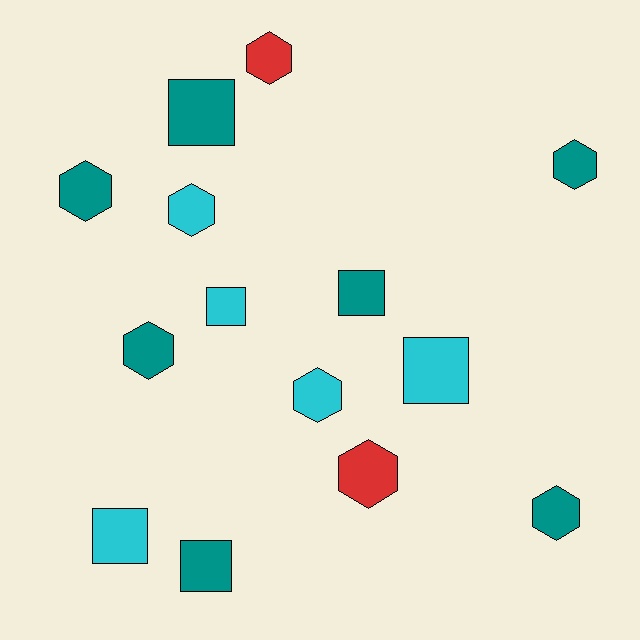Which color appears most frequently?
Teal, with 7 objects.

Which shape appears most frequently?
Hexagon, with 8 objects.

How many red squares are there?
There are no red squares.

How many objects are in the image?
There are 14 objects.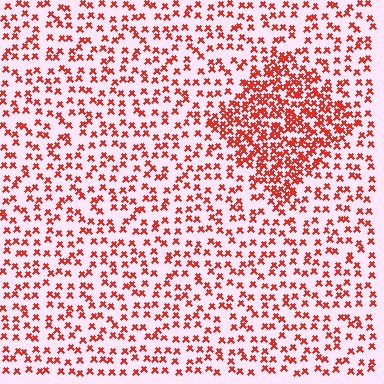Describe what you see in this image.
The image contains small red elements arranged at two different densities. A diamond-shaped region is visible where the elements are more densely packed than the surrounding area.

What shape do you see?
I see a diamond.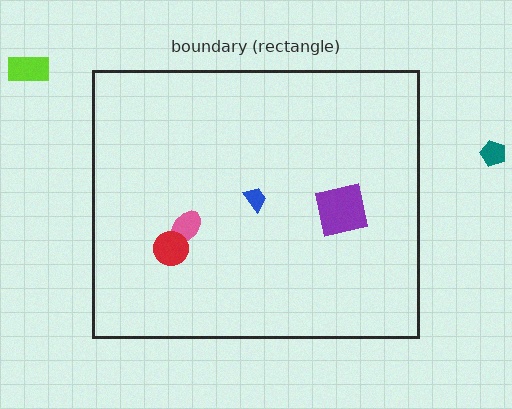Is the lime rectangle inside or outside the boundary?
Outside.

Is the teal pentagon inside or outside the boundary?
Outside.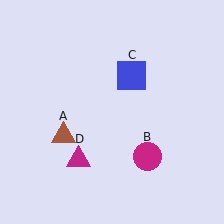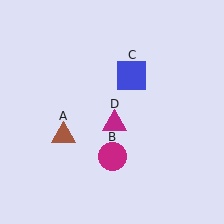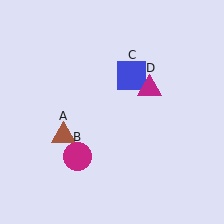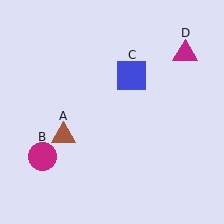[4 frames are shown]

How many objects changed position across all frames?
2 objects changed position: magenta circle (object B), magenta triangle (object D).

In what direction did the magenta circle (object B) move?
The magenta circle (object B) moved left.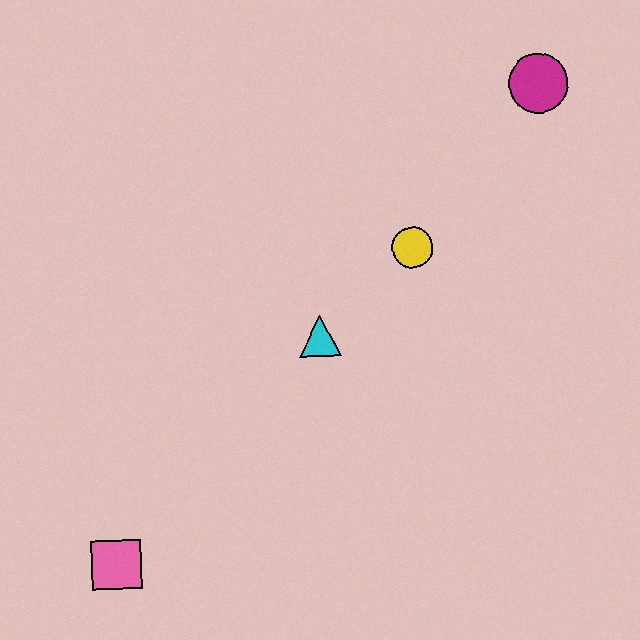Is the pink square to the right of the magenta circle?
No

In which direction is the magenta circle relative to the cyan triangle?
The magenta circle is above the cyan triangle.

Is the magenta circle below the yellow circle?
No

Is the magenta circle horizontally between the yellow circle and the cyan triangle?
No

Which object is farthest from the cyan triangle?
The magenta circle is farthest from the cyan triangle.